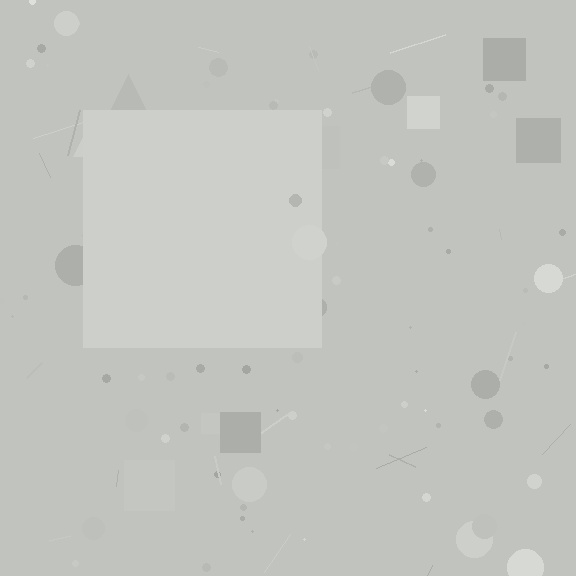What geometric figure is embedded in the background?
A square is embedded in the background.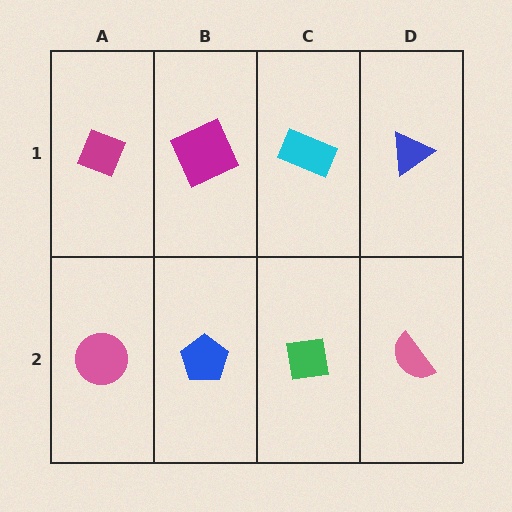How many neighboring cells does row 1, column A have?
2.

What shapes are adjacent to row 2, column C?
A cyan rectangle (row 1, column C), a blue pentagon (row 2, column B), a pink semicircle (row 2, column D).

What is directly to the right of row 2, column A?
A blue pentagon.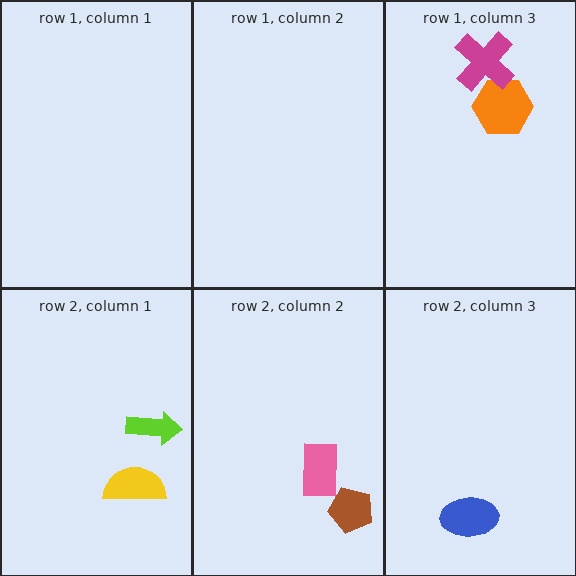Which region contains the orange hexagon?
The row 1, column 3 region.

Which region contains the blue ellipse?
The row 2, column 3 region.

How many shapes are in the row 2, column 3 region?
1.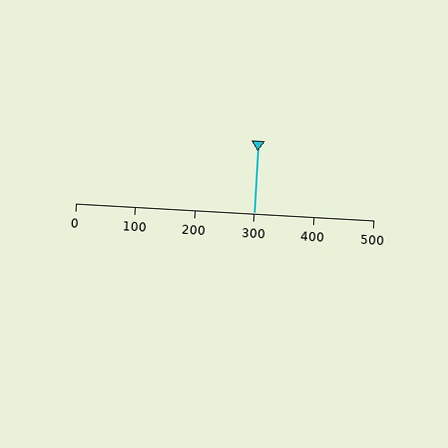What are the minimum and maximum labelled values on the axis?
The axis runs from 0 to 500.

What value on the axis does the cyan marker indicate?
The marker indicates approximately 300.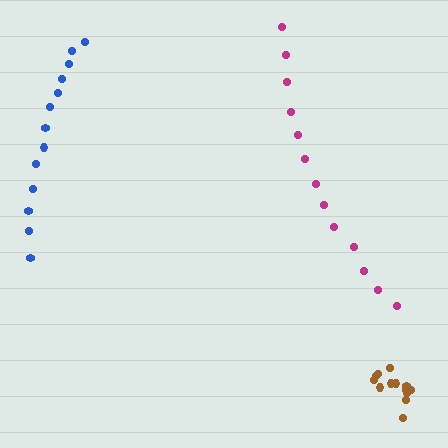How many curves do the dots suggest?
There are 3 distinct paths.